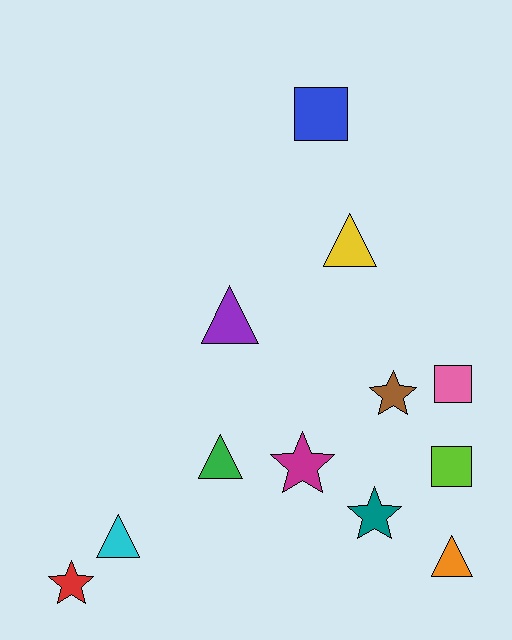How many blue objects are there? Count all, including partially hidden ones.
There is 1 blue object.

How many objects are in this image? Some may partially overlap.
There are 12 objects.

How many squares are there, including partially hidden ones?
There are 3 squares.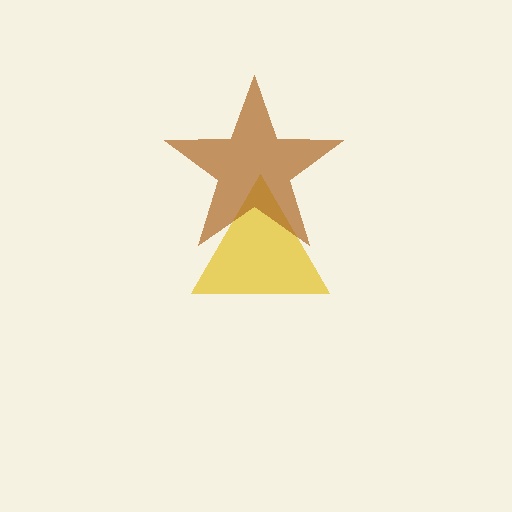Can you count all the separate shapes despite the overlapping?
Yes, there are 2 separate shapes.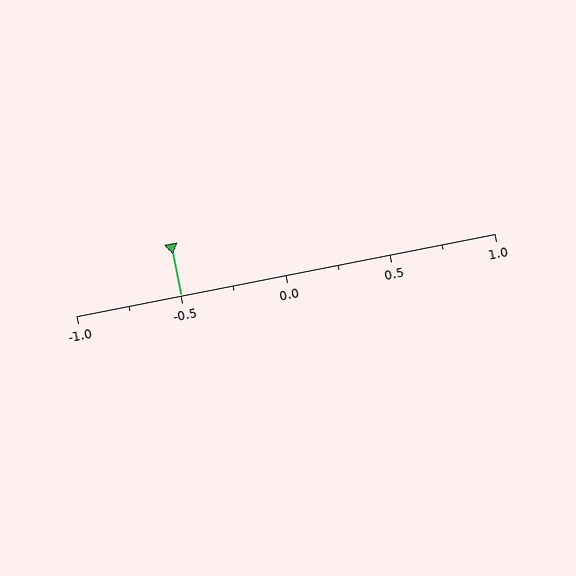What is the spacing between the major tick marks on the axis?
The major ticks are spaced 0.5 apart.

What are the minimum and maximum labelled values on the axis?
The axis runs from -1.0 to 1.0.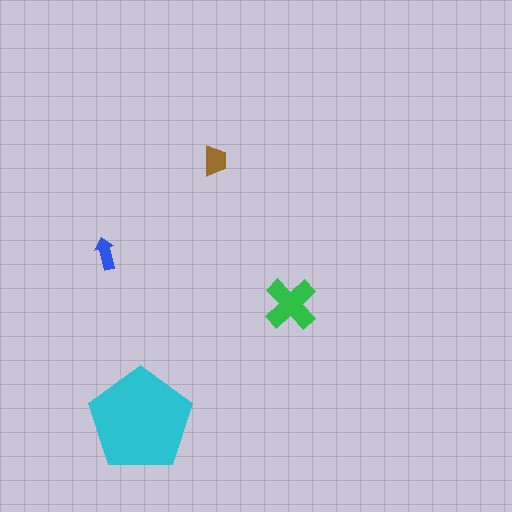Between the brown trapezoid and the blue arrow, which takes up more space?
The brown trapezoid.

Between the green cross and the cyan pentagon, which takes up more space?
The cyan pentagon.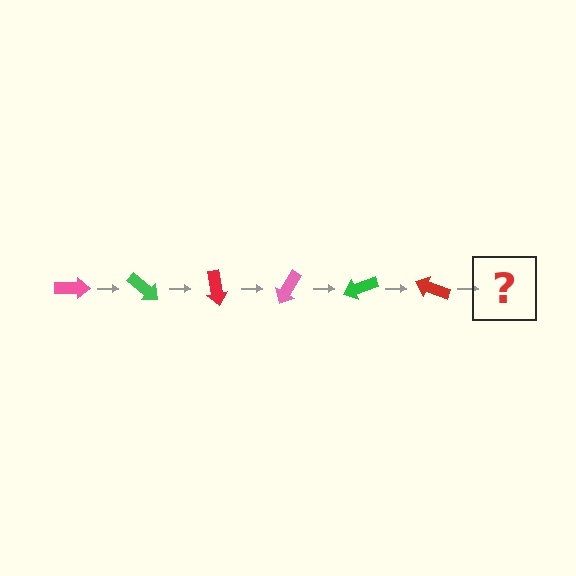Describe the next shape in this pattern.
It should be a pink arrow, rotated 240 degrees from the start.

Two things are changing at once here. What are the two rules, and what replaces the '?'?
The two rules are that it rotates 40 degrees each step and the color cycles through pink, green, and red. The '?' should be a pink arrow, rotated 240 degrees from the start.